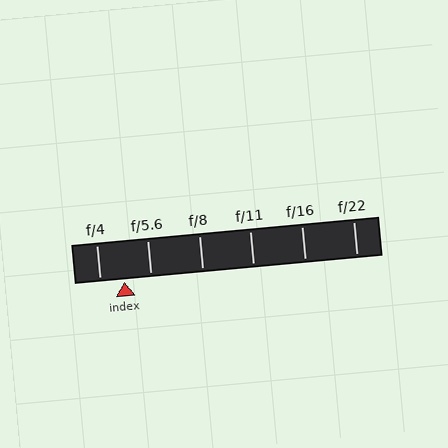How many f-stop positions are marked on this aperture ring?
There are 6 f-stop positions marked.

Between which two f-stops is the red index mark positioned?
The index mark is between f/4 and f/5.6.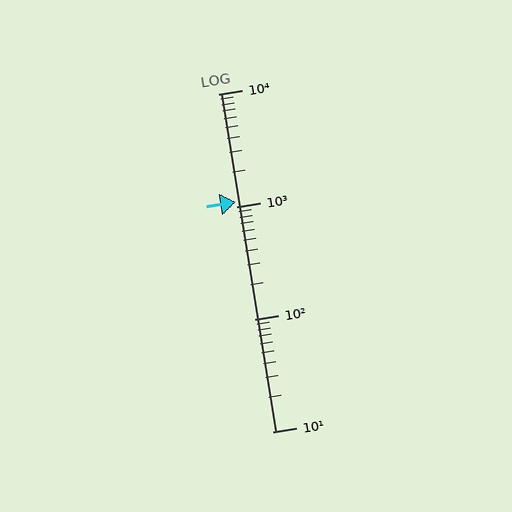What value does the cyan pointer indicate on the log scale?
The pointer indicates approximately 1100.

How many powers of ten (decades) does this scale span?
The scale spans 3 decades, from 10 to 10000.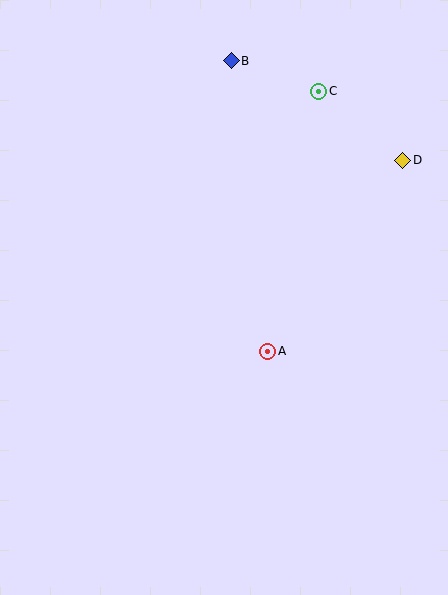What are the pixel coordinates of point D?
Point D is at (403, 160).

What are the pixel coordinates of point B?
Point B is at (231, 61).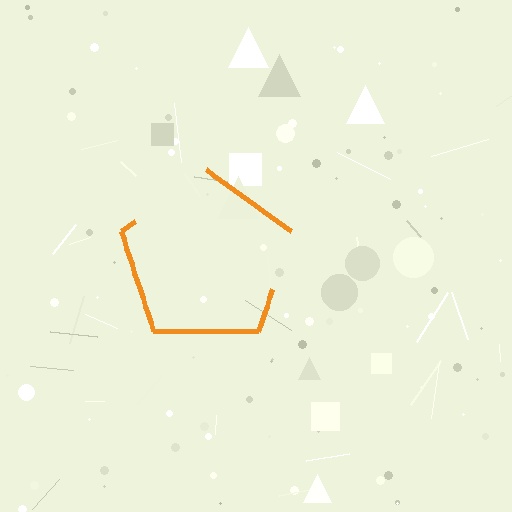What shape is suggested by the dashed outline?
The dashed outline suggests a pentagon.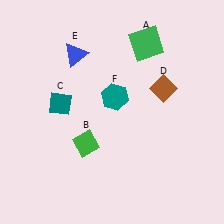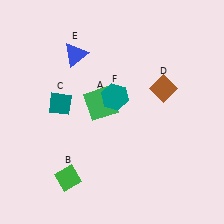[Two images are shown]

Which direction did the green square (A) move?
The green square (A) moved down.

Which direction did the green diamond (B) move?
The green diamond (B) moved down.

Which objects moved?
The objects that moved are: the green square (A), the green diamond (B).